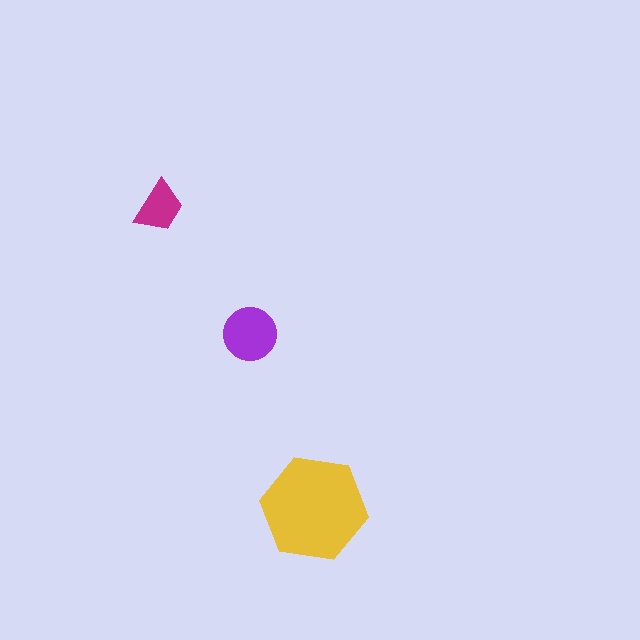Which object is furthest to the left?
The magenta trapezoid is leftmost.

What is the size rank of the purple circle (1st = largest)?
2nd.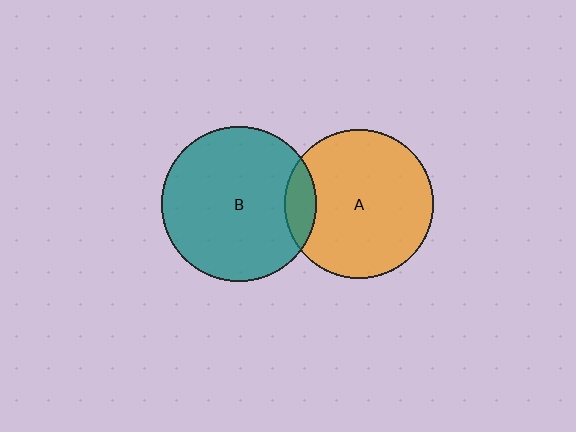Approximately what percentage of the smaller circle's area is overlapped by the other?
Approximately 10%.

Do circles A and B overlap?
Yes.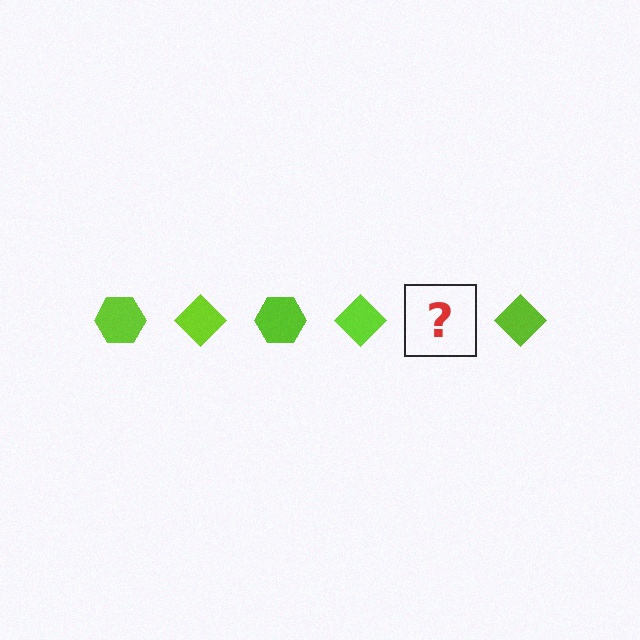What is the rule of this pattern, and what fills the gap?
The rule is that the pattern cycles through hexagon, diamond shapes in lime. The gap should be filled with a lime hexagon.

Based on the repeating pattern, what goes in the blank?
The blank should be a lime hexagon.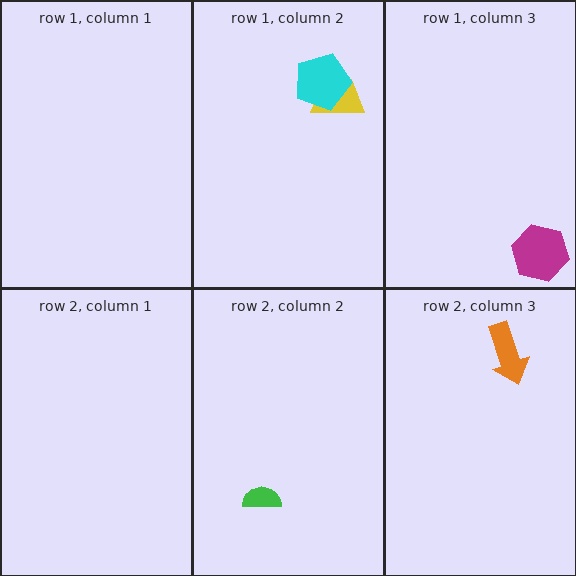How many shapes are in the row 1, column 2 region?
2.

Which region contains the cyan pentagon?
The row 1, column 2 region.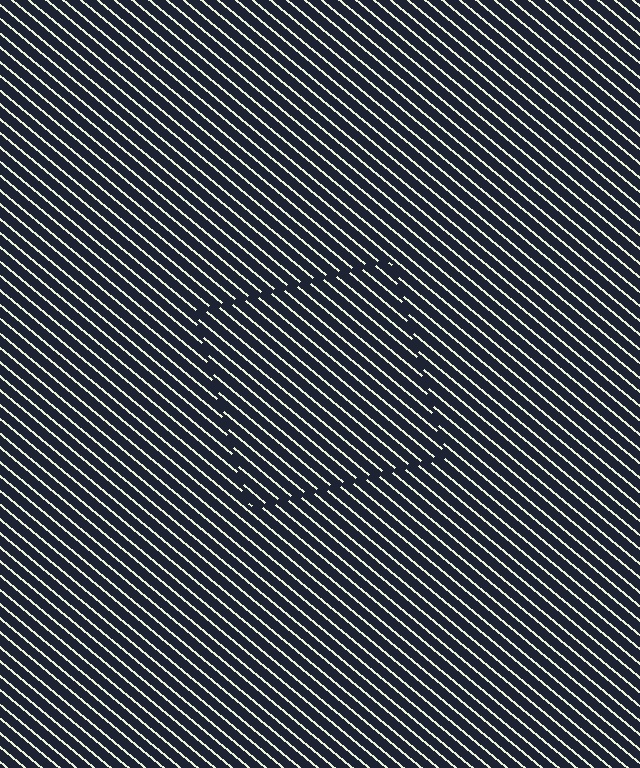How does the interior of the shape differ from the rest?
The interior of the shape contains the same grating, shifted by half a period — the contour is defined by the phase discontinuity where line-ends from the inner and outer gratings abut.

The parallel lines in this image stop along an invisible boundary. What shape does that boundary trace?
An illusory square. The interior of the shape contains the same grating, shifted by half a period — the contour is defined by the phase discontinuity where line-ends from the inner and outer gratings abut.